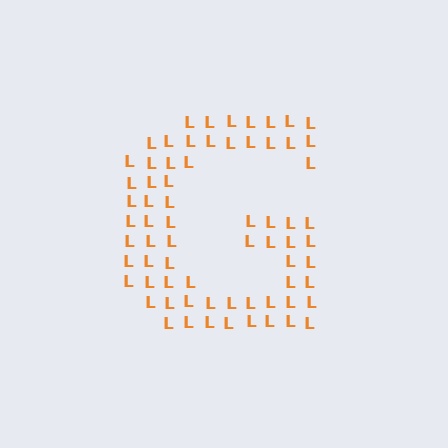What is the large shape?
The large shape is the letter G.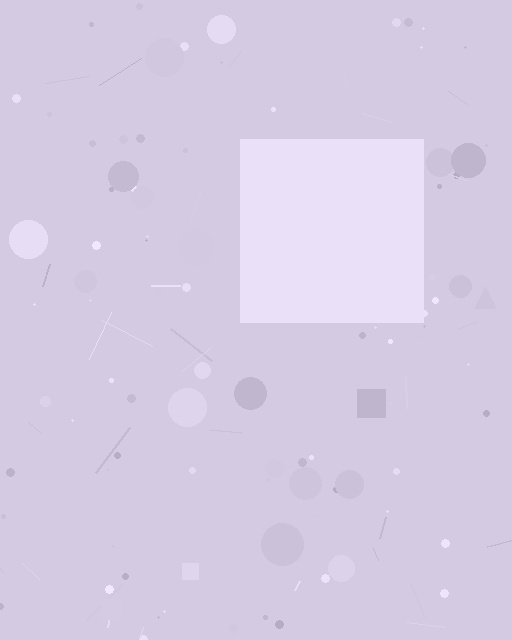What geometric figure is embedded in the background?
A square is embedded in the background.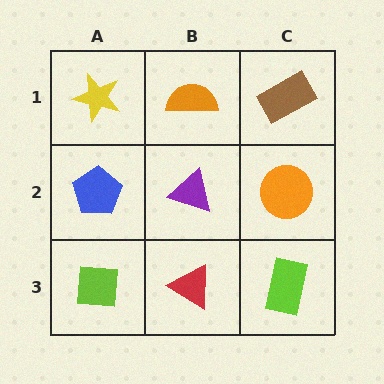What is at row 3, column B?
A red triangle.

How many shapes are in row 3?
3 shapes.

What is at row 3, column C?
A lime rectangle.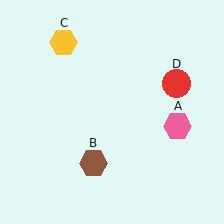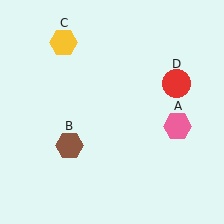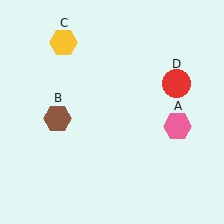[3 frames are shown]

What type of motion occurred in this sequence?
The brown hexagon (object B) rotated clockwise around the center of the scene.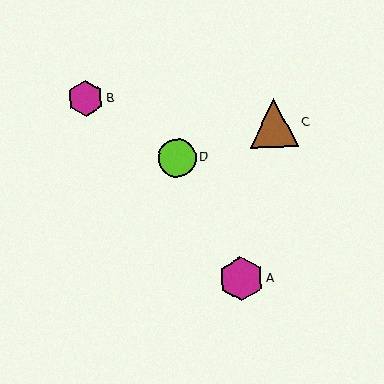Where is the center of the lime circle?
The center of the lime circle is at (177, 158).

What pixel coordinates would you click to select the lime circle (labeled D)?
Click at (177, 158) to select the lime circle D.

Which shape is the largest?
The brown triangle (labeled C) is the largest.